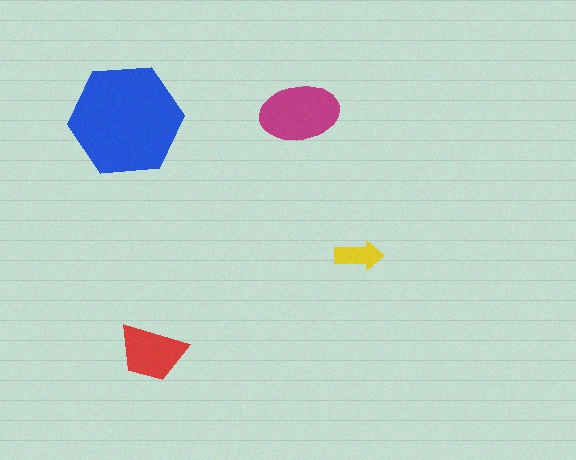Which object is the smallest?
The yellow arrow.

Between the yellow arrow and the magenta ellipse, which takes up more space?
The magenta ellipse.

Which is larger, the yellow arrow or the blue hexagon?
The blue hexagon.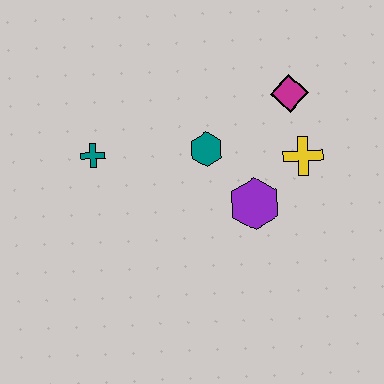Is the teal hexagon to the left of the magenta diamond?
Yes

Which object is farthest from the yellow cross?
The teal cross is farthest from the yellow cross.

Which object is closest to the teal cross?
The teal hexagon is closest to the teal cross.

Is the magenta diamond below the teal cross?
No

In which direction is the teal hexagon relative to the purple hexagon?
The teal hexagon is above the purple hexagon.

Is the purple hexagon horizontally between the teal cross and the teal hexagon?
No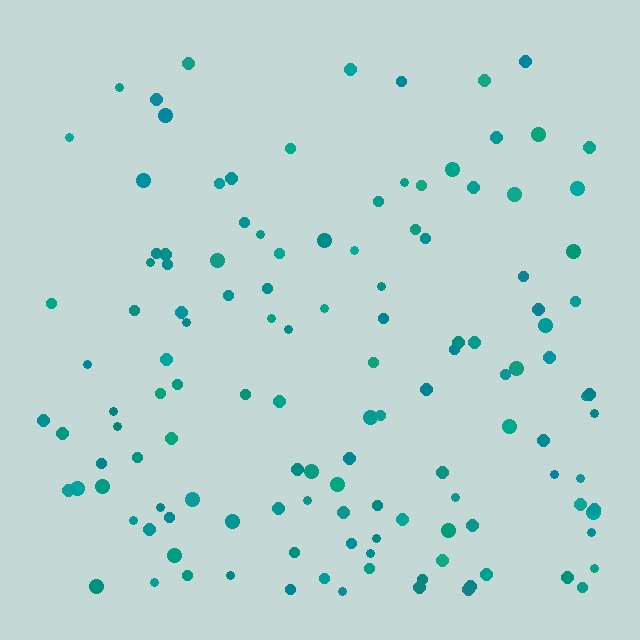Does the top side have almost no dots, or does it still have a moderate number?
Still a moderate number, just noticeably fewer than the bottom.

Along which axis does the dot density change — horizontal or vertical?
Vertical.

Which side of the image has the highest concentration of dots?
The bottom.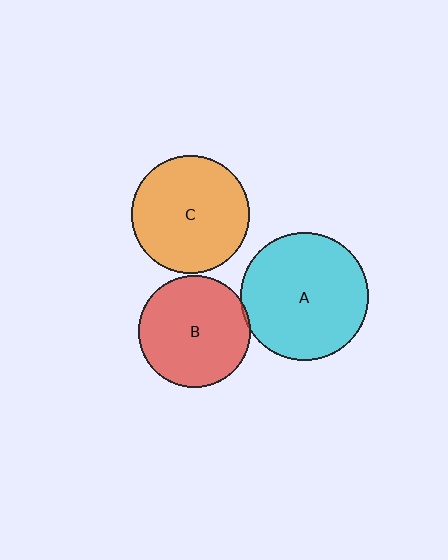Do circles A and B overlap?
Yes.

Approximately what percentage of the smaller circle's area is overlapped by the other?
Approximately 5%.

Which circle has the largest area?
Circle A (cyan).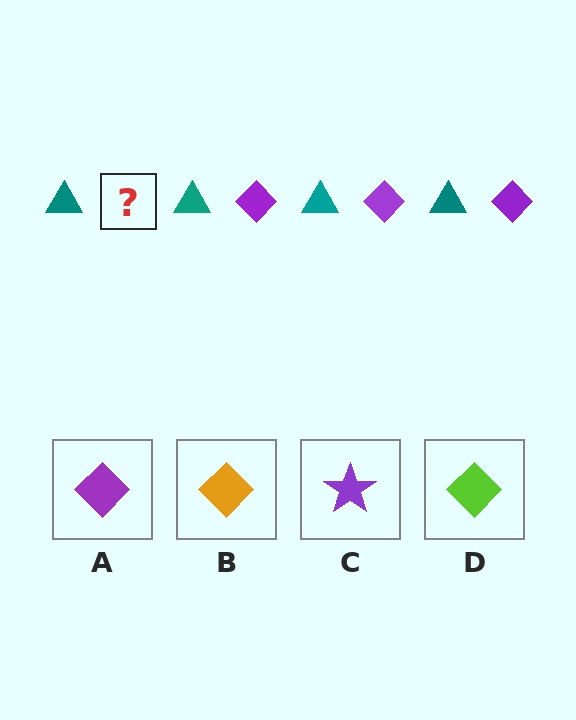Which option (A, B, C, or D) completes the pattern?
A.